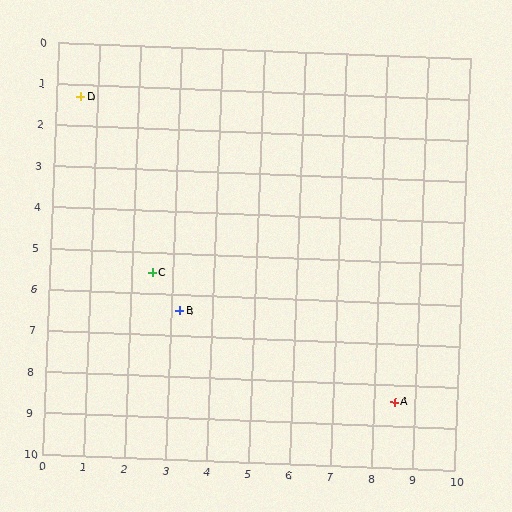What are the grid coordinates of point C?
Point C is at approximately (2.5, 5.5).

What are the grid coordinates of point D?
Point D is at approximately (0.6, 1.3).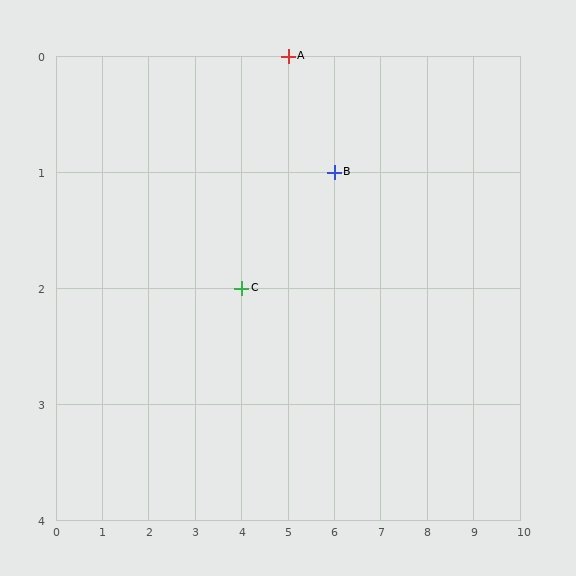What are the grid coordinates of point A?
Point A is at grid coordinates (5, 0).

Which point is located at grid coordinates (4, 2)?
Point C is at (4, 2).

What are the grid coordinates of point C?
Point C is at grid coordinates (4, 2).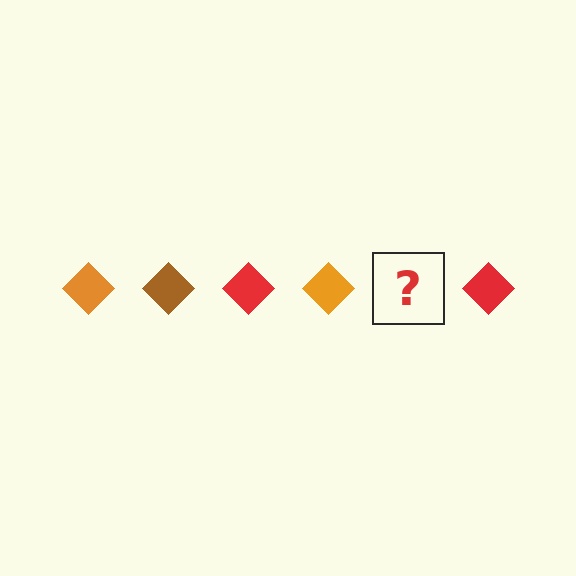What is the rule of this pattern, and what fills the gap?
The rule is that the pattern cycles through orange, brown, red diamonds. The gap should be filled with a brown diamond.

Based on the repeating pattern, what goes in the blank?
The blank should be a brown diamond.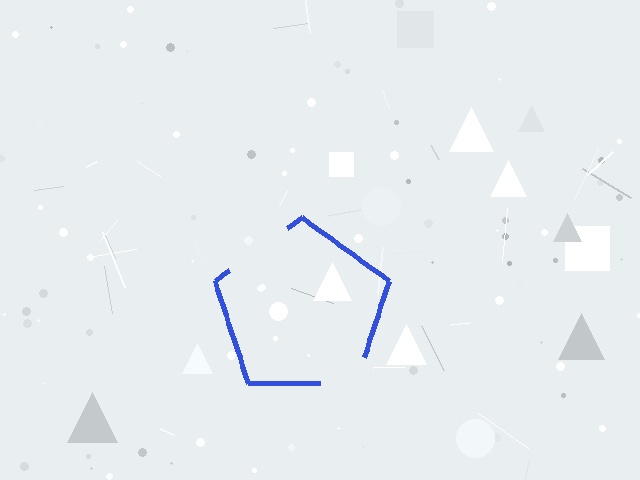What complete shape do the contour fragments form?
The contour fragments form a pentagon.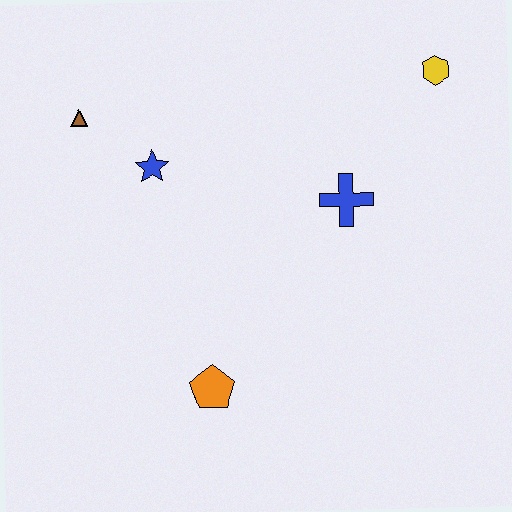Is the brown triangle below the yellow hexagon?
Yes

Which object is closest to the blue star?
The brown triangle is closest to the blue star.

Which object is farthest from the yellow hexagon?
The orange pentagon is farthest from the yellow hexagon.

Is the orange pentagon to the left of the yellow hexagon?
Yes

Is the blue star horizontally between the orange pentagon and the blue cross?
No